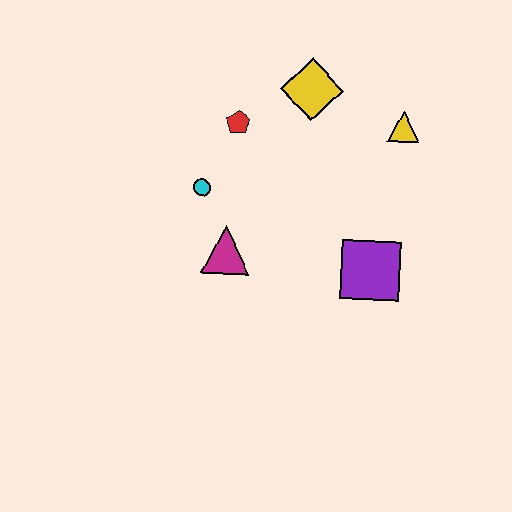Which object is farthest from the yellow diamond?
The purple square is farthest from the yellow diamond.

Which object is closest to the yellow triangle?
The yellow diamond is closest to the yellow triangle.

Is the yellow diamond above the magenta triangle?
Yes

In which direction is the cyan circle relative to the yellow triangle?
The cyan circle is to the left of the yellow triangle.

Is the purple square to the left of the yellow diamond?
No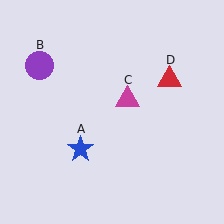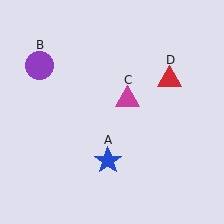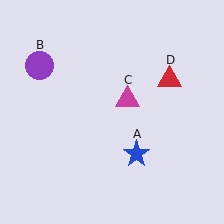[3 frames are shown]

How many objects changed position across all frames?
1 object changed position: blue star (object A).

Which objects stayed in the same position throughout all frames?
Purple circle (object B) and magenta triangle (object C) and red triangle (object D) remained stationary.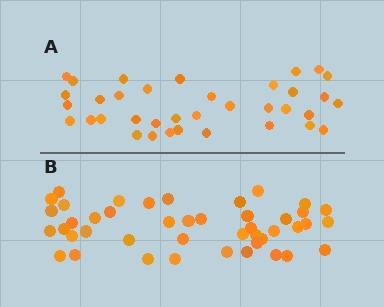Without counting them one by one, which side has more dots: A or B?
Region B (the bottom region) has more dots.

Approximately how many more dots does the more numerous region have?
Region B has roughly 8 or so more dots than region A.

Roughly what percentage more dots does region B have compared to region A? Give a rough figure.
About 20% more.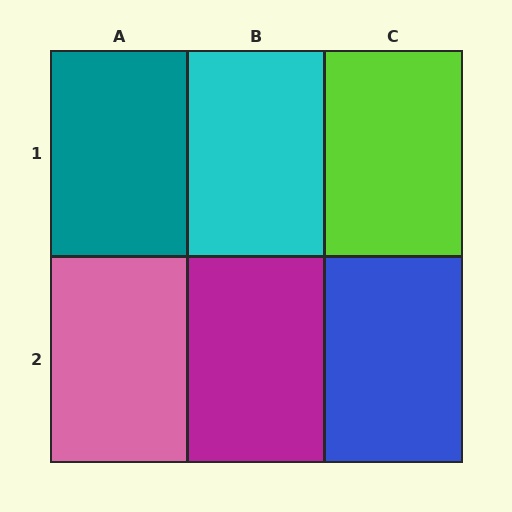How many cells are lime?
1 cell is lime.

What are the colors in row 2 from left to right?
Pink, magenta, blue.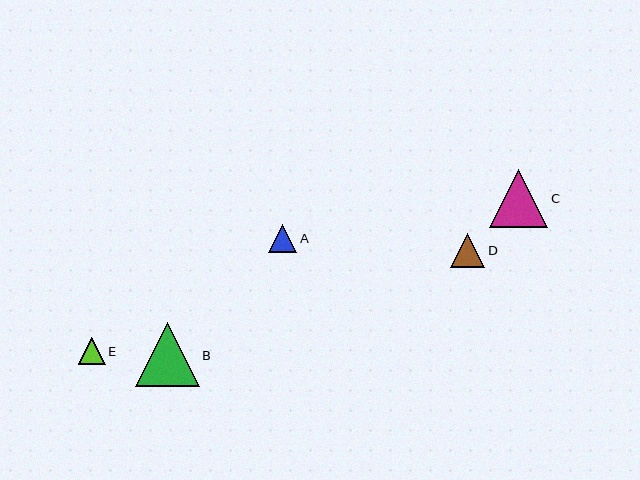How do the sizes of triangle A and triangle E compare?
Triangle A and triangle E are approximately the same size.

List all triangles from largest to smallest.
From largest to smallest: B, C, D, A, E.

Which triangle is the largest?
Triangle B is the largest with a size of approximately 63 pixels.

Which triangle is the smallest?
Triangle E is the smallest with a size of approximately 27 pixels.